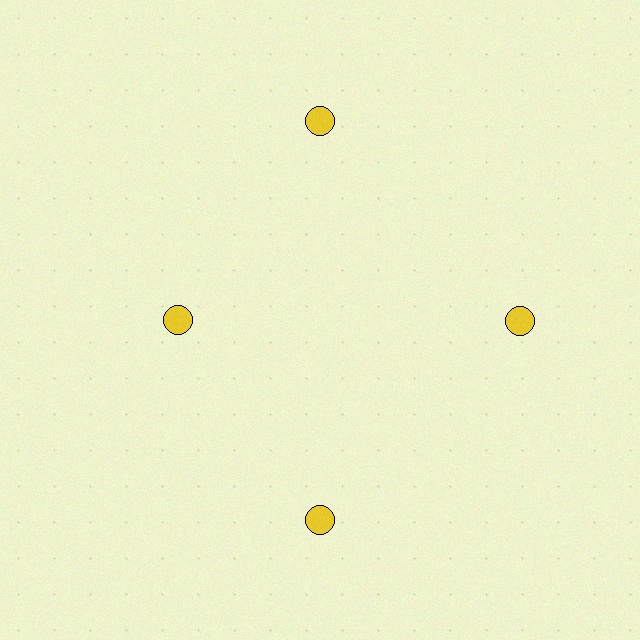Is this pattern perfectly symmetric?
No. The 4 yellow circles are arranged in a ring, but one element near the 9 o'clock position is pulled inward toward the center, breaking the 4-fold rotational symmetry.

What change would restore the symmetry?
The symmetry would be restored by moving it outward, back onto the ring so that all 4 circles sit at equal angles and equal distance from the center.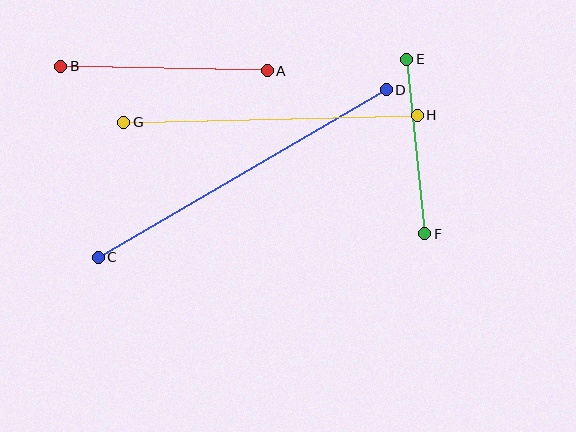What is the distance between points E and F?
The distance is approximately 175 pixels.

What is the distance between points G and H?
The distance is approximately 294 pixels.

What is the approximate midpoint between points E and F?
The midpoint is at approximately (416, 147) pixels.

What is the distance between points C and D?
The distance is approximately 333 pixels.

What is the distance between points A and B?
The distance is approximately 206 pixels.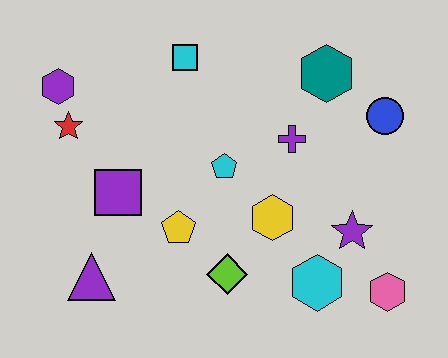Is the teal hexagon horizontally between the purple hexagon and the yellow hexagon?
No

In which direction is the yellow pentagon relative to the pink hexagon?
The yellow pentagon is to the left of the pink hexagon.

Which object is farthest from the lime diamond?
The purple hexagon is farthest from the lime diamond.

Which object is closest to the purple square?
The yellow pentagon is closest to the purple square.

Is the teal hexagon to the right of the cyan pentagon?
Yes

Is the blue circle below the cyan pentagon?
No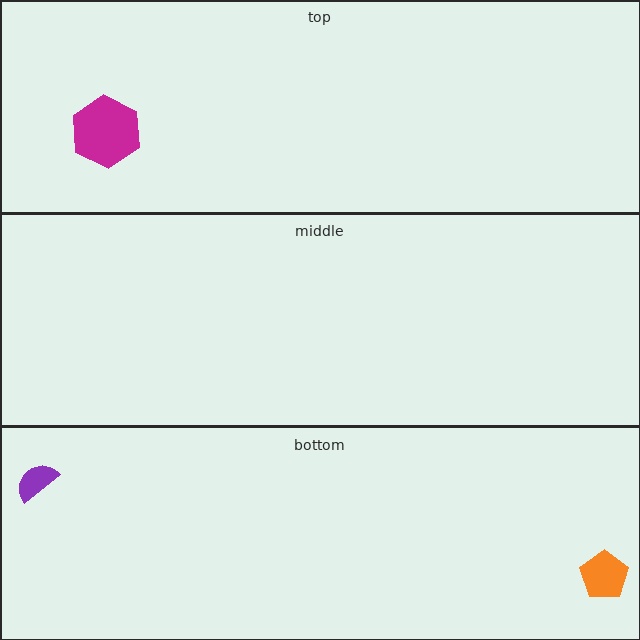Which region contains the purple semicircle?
The bottom region.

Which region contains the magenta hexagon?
The top region.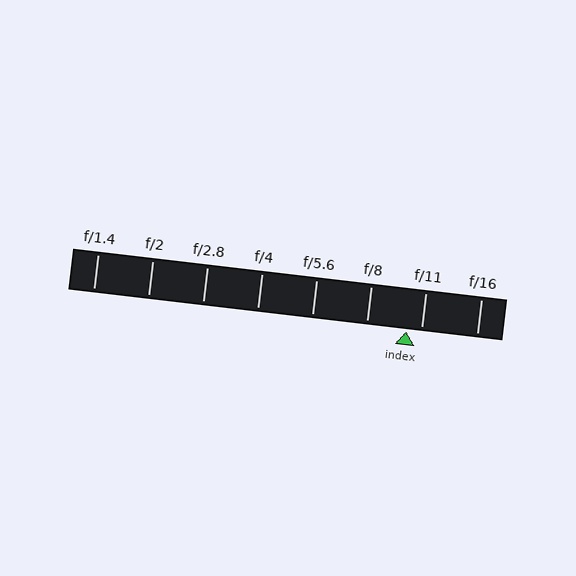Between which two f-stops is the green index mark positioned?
The index mark is between f/8 and f/11.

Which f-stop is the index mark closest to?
The index mark is closest to f/11.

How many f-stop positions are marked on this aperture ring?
There are 8 f-stop positions marked.